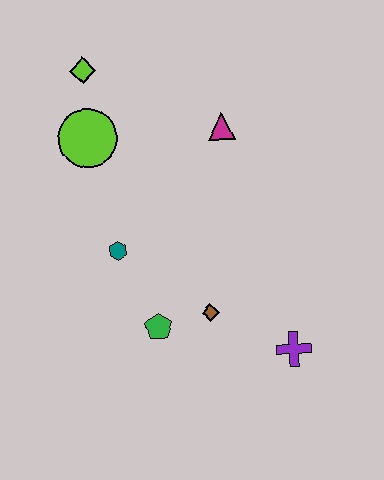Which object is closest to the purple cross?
The brown diamond is closest to the purple cross.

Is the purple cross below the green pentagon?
Yes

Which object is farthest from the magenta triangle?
The purple cross is farthest from the magenta triangle.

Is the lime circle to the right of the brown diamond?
No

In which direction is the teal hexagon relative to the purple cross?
The teal hexagon is to the left of the purple cross.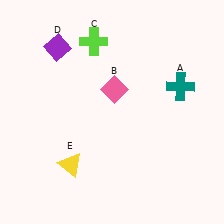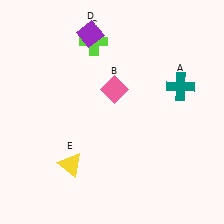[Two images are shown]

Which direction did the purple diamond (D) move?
The purple diamond (D) moved right.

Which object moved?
The purple diamond (D) moved right.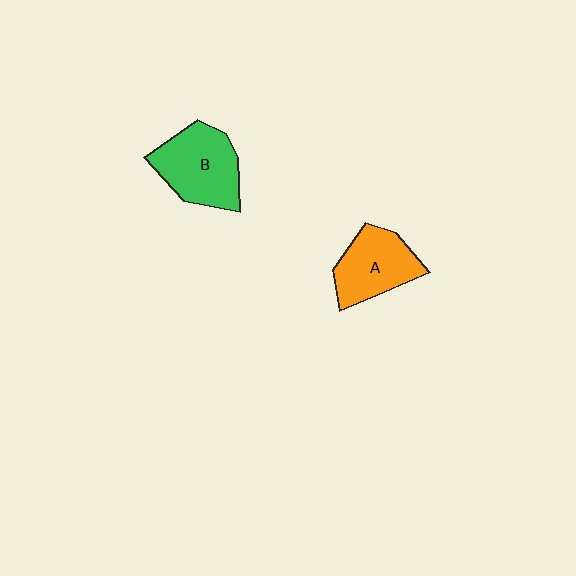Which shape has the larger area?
Shape B (green).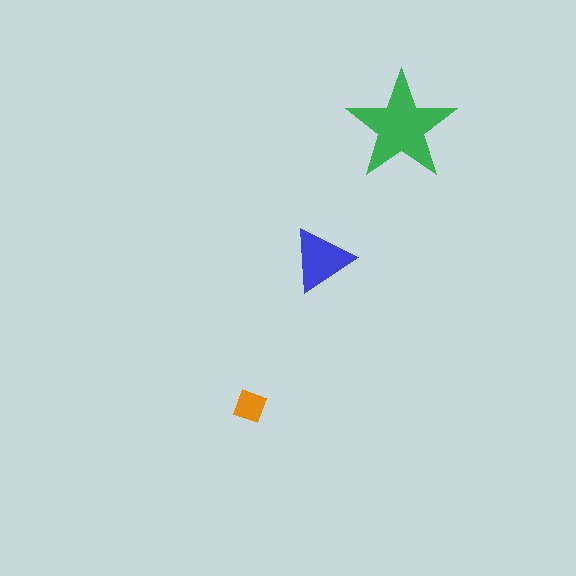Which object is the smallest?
The orange diamond.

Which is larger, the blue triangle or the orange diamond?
The blue triangle.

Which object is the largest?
The green star.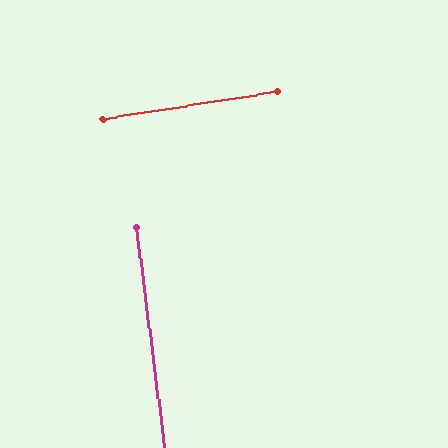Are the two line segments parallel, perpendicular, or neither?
Perpendicular — they meet at approximately 89°.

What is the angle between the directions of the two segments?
Approximately 89 degrees.